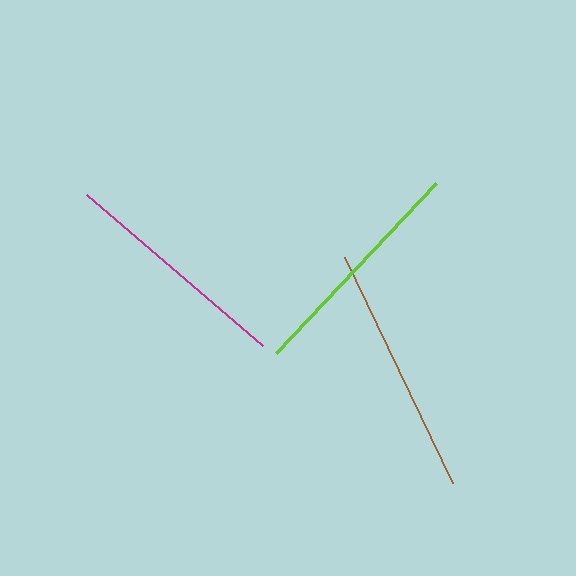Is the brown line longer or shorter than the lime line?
The brown line is longer than the lime line.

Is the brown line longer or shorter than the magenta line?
The brown line is longer than the magenta line.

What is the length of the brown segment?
The brown segment is approximately 250 pixels long.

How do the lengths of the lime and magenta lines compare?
The lime and magenta lines are approximately the same length.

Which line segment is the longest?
The brown line is the longest at approximately 250 pixels.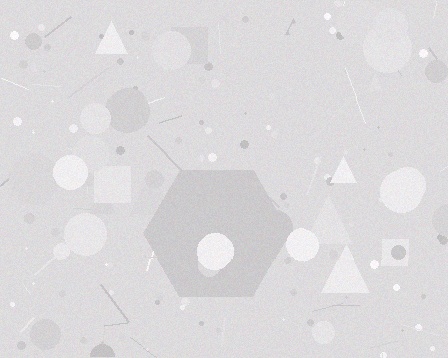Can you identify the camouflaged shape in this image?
The camouflaged shape is a hexagon.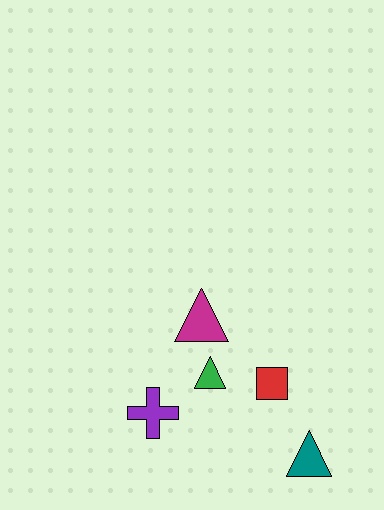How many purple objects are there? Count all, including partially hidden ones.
There is 1 purple object.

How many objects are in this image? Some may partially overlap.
There are 5 objects.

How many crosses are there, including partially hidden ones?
There is 1 cross.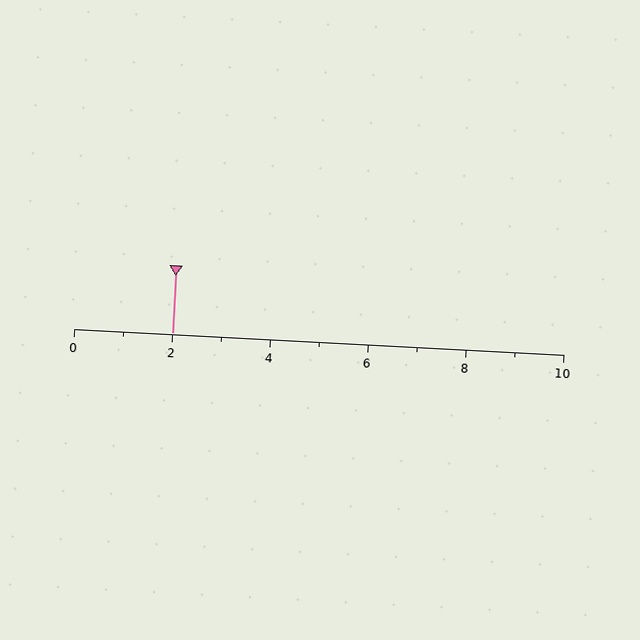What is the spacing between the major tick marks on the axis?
The major ticks are spaced 2 apart.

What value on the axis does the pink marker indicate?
The marker indicates approximately 2.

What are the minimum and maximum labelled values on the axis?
The axis runs from 0 to 10.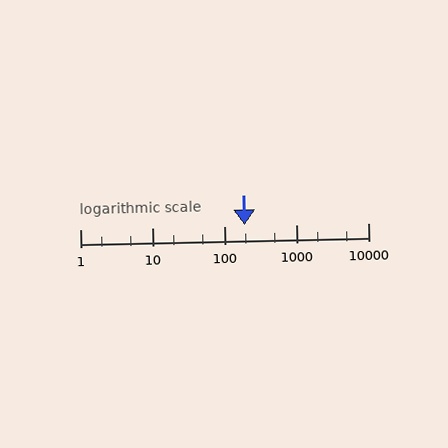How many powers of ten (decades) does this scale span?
The scale spans 4 decades, from 1 to 10000.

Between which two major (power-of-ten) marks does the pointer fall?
The pointer is between 100 and 1000.